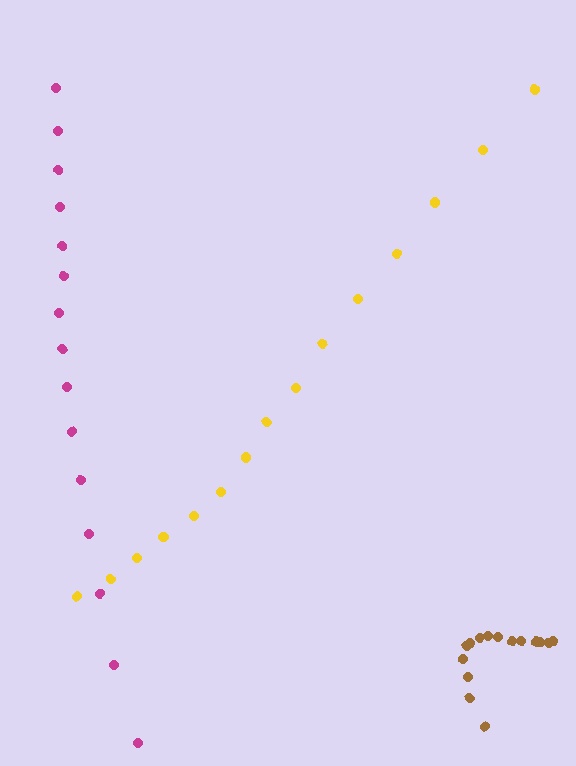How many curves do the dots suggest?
There are 3 distinct paths.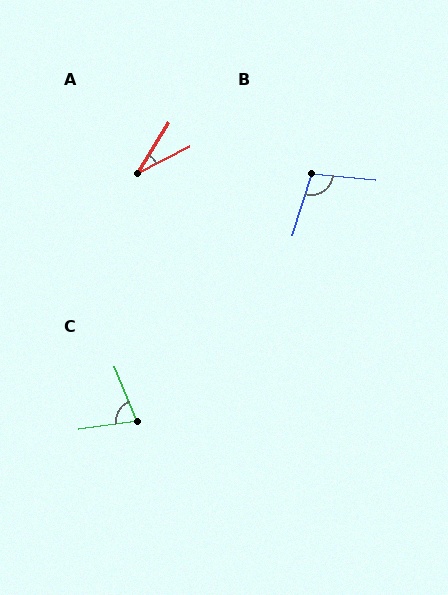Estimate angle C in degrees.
Approximately 76 degrees.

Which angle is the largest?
B, at approximately 102 degrees.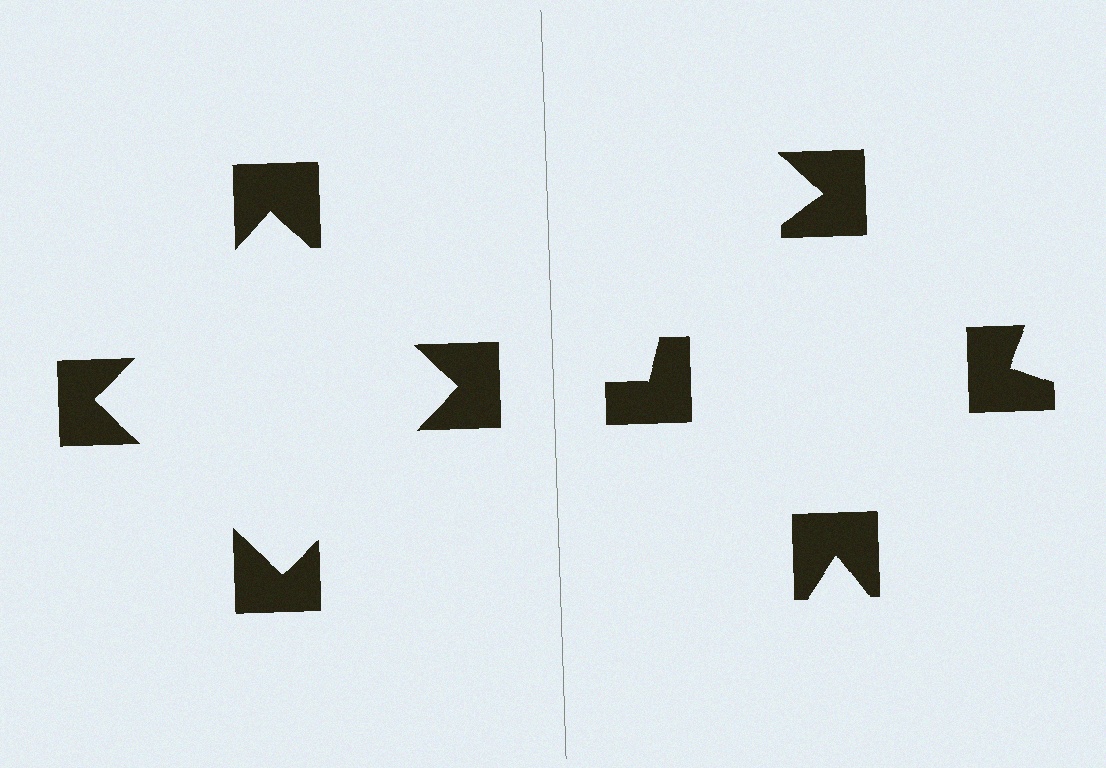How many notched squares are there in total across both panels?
8 — 4 on each side.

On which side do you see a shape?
An illusory square appears on the left side. On the right side the wedge cuts are rotated, so no coherent shape forms.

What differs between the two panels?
The notched squares are positioned identically on both sides; only the wedge orientations differ. On the left they align to a square; on the right they are misaligned.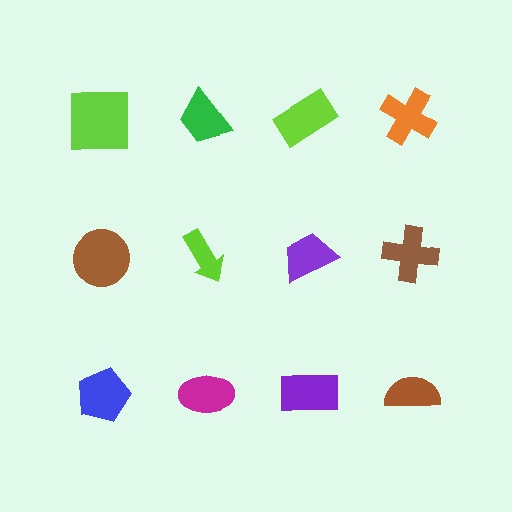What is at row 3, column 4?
A brown semicircle.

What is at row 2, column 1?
A brown circle.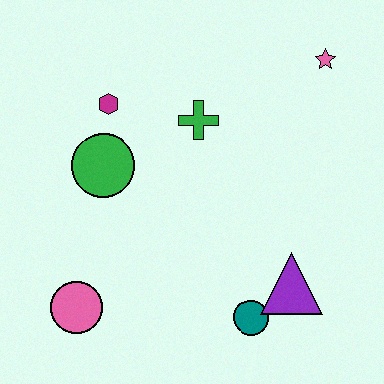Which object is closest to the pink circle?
The green circle is closest to the pink circle.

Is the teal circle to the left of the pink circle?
No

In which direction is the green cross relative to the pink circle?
The green cross is above the pink circle.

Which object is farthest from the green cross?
The pink circle is farthest from the green cross.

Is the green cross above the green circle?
Yes